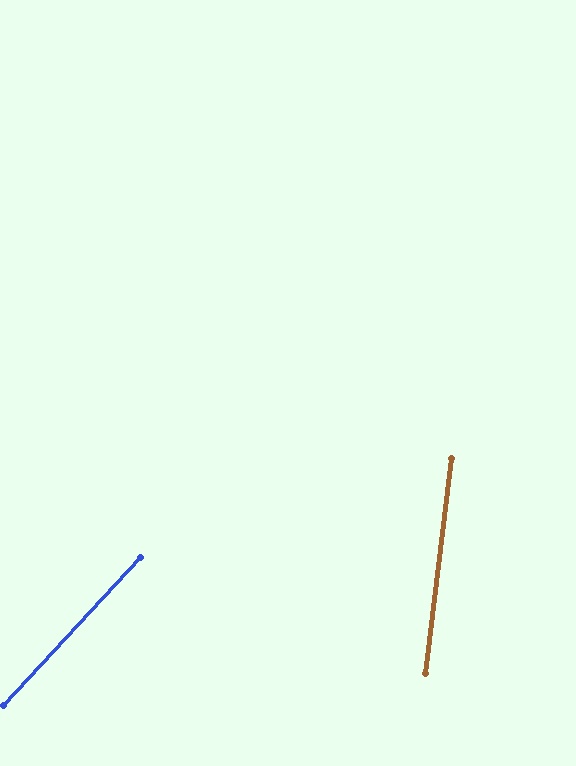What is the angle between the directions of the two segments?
Approximately 36 degrees.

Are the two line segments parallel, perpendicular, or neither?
Neither parallel nor perpendicular — they differ by about 36°.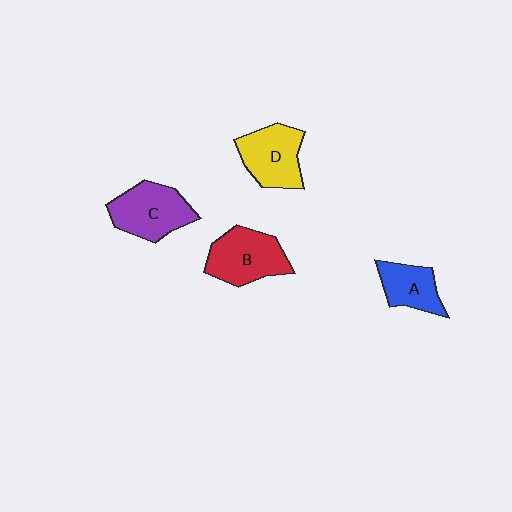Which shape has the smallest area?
Shape A (blue).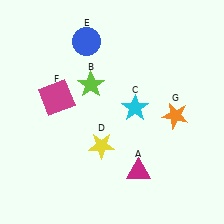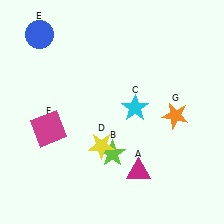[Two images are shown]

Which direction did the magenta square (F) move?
The magenta square (F) moved down.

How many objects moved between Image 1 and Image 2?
3 objects moved between the two images.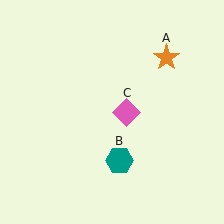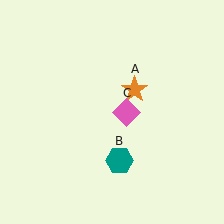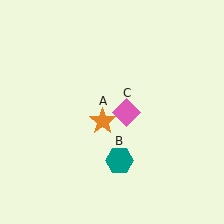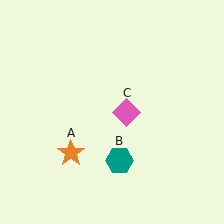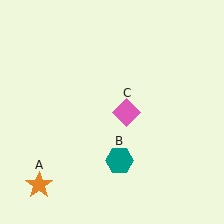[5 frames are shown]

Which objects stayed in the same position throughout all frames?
Teal hexagon (object B) and pink diamond (object C) remained stationary.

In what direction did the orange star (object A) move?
The orange star (object A) moved down and to the left.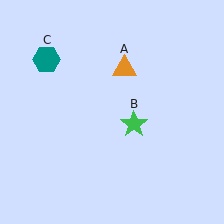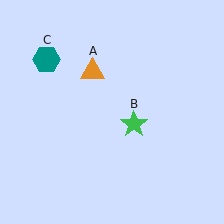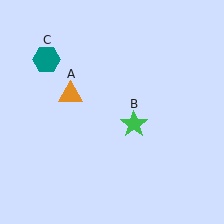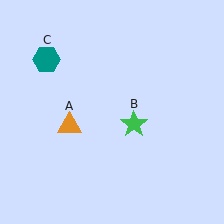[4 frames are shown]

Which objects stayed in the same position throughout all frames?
Green star (object B) and teal hexagon (object C) remained stationary.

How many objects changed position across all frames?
1 object changed position: orange triangle (object A).